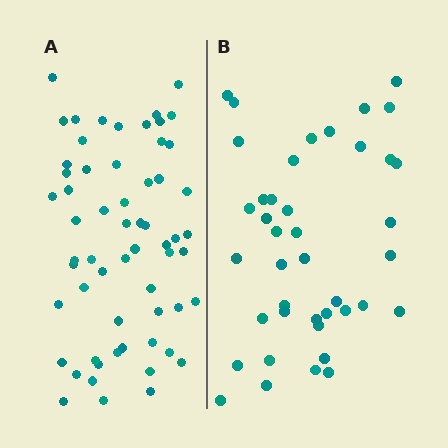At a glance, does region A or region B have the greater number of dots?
Region A (the left region) has more dots.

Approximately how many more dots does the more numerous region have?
Region A has approximately 20 more dots than region B.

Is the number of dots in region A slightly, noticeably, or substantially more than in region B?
Region A has substantially more. The ratio is roughly 1.5 to 1.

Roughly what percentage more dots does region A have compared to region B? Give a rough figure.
About 45% more.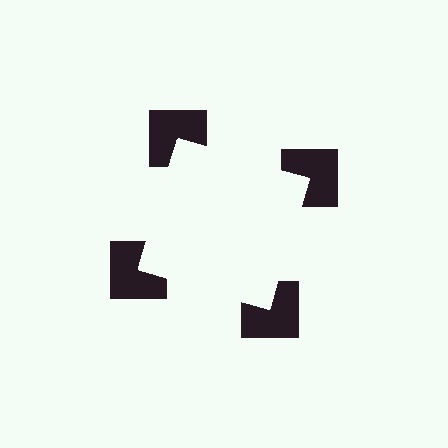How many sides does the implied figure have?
4 sides.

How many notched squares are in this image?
There are 4 — one at each vertex of the illusory square.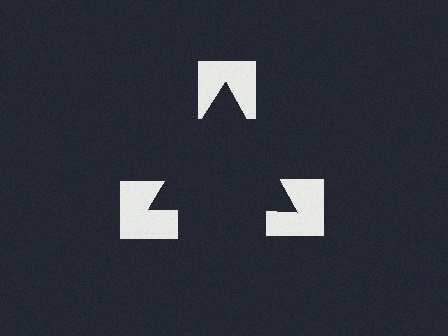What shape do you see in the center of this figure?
An illusory triangle — its edges are inferred from the aligned wedge cuts in the notched squares, not physically drawn.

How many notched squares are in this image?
There are 3 — one at each vertex of the illusory triangle.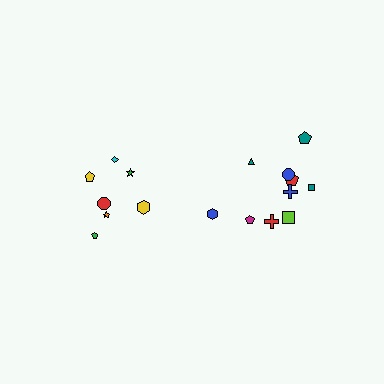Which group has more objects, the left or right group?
The right group.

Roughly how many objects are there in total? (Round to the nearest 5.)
Roughly 15 objects in total.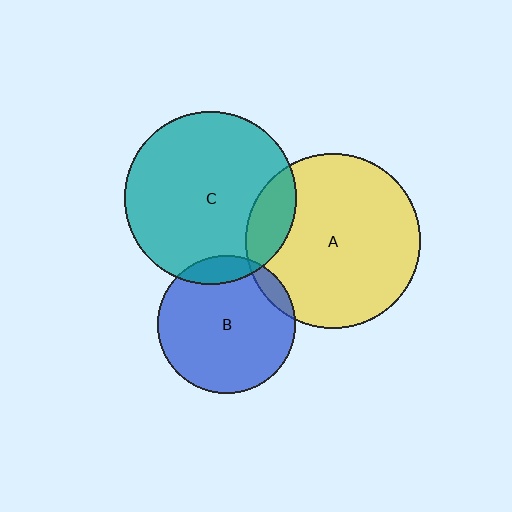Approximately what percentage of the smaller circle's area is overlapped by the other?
Approximately 15%.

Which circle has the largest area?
Circle A (yellow).